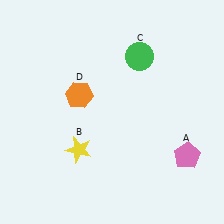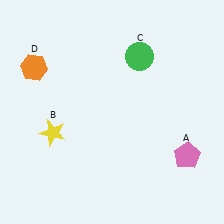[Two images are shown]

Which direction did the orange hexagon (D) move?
The orange hexagon (D) moved left.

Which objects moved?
The objects that moved are: the yellow star (B), the orange hexagon (D).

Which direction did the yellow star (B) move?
The yellow star (B) moved left.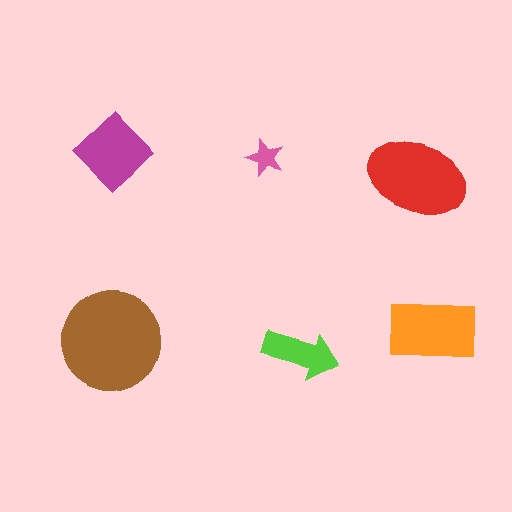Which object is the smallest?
The pink star.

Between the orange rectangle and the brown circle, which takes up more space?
The brown circle.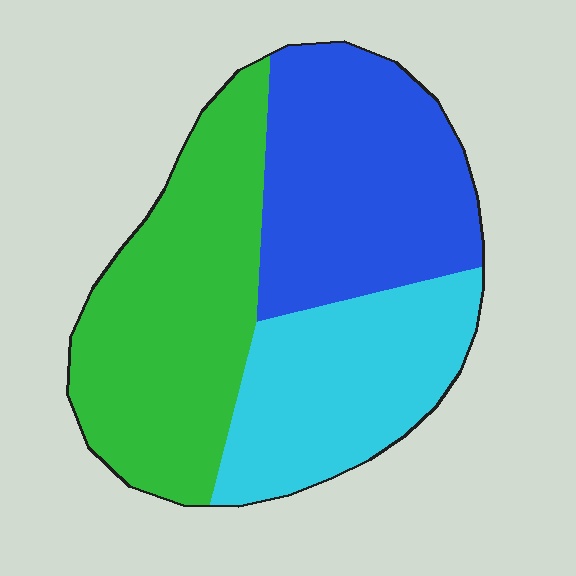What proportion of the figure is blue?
Blue takes up between a quarter and a half of the figure.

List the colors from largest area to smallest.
From largest to smallest: green, blue, cyan.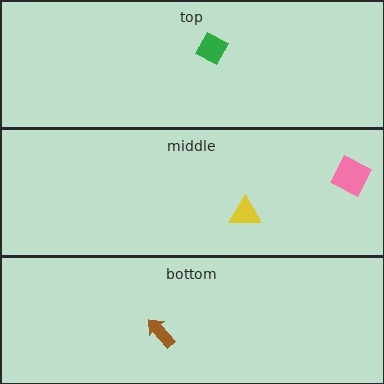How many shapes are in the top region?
1.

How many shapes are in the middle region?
2.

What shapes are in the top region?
The green diamond.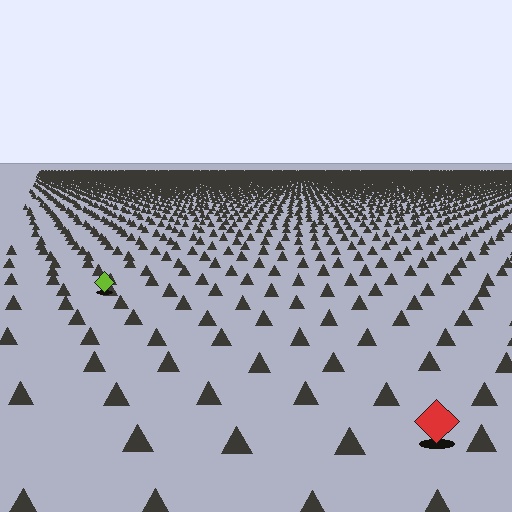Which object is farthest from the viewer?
The lime diamond is farthest from the viewer. It appears smaller and the ground texture around it is denser.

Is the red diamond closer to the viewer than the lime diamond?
Yes. The red diamond is closer — you can tell from the texture gradient: the ground texture is coarser near it.